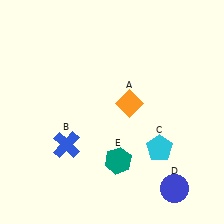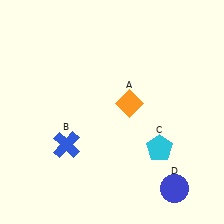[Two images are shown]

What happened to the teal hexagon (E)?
The teal hexagon (E) was removed in Image 2. It was in the bottom-right area of Image 1.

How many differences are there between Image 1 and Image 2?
There is 1 difference between the two images.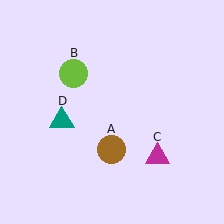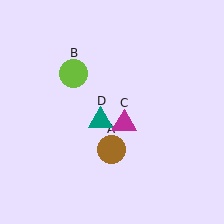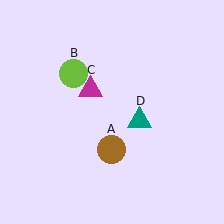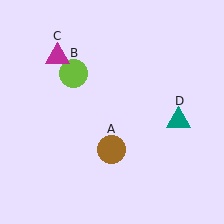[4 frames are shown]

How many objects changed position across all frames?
2 objects changed position: magenta triangle (object C), teal triangle (object D).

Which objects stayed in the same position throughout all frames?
Brown circle (object A) and lime circle (object B) remained stationary.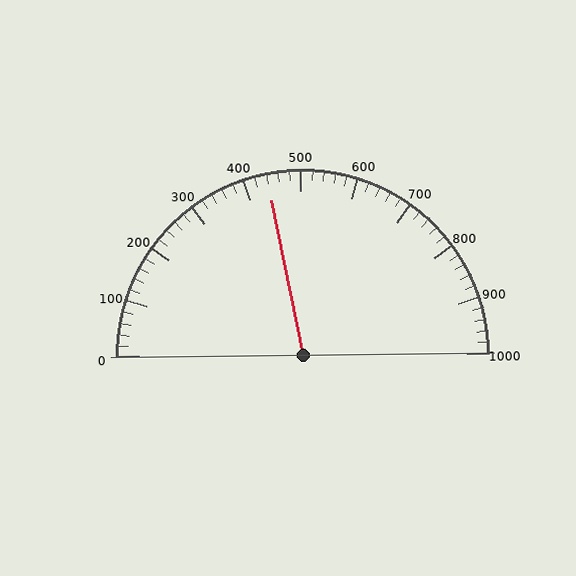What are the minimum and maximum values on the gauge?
The gauge ranges from 0 to 1000.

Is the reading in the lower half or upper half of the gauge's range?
The reading is in the lower half of the range (0 to 1000).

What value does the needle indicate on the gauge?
The needle indicates approximately 440.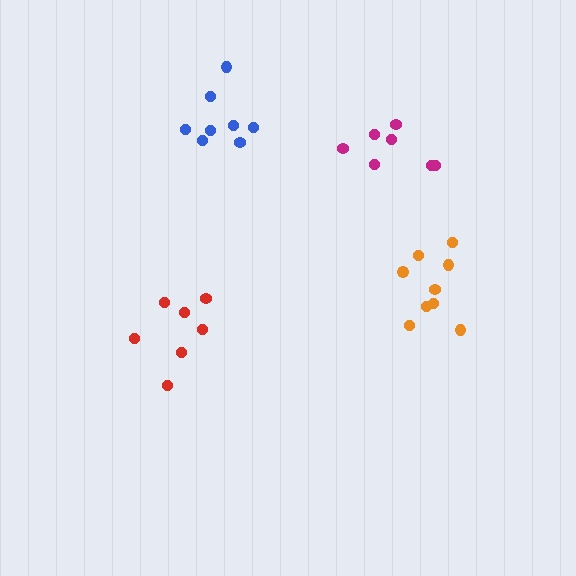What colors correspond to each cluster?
The clusters are colored: blue, orange, magenta, red.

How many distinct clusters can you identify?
There are 4 distinct clusters.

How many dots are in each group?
Group 1: 8 dots, Group 2: 9 dots, Group 3: 7 dots, Group 4: 7 dots (31 total).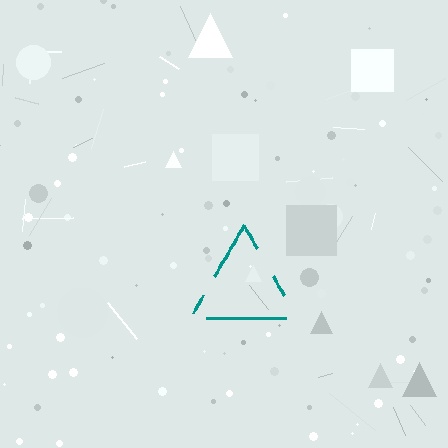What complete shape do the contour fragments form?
The contour fragments form a triangle.